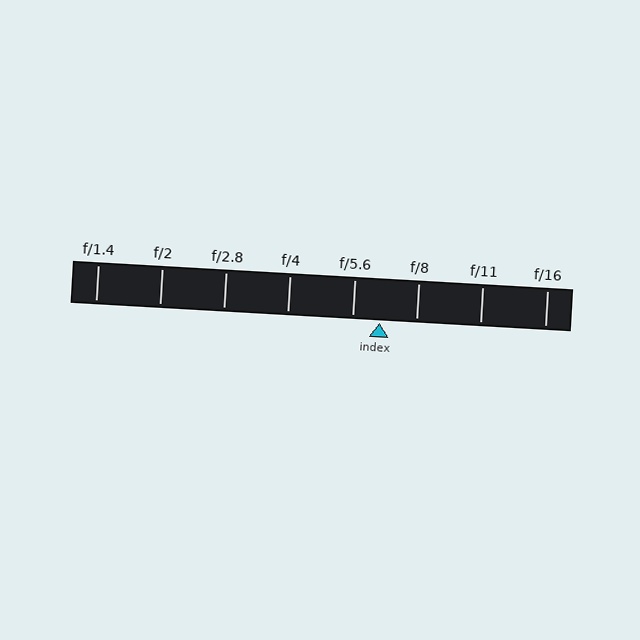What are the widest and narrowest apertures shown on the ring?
The widest aperture shown is f/1.4 and the narrowest is f/16.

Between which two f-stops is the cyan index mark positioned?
The index mark is between f/5.6 and f/8.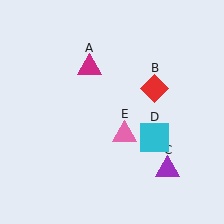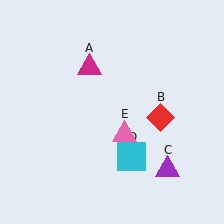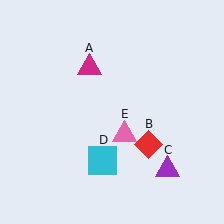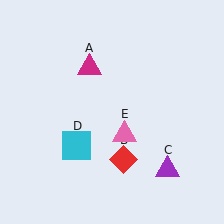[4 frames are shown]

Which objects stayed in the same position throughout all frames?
Magenta triangle (object A) and purple triangle (object C) and pink triangle (object E) remained stationary.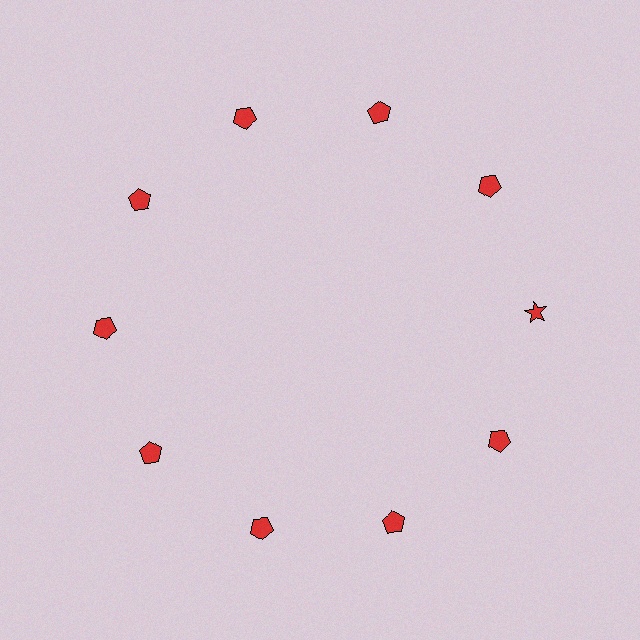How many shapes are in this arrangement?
There are 10 shapes arranged in a ring pattern.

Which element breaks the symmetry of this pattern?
The red star at roughly the 3 o'clock position breaks the symmetry. All other shapes are red pentagons.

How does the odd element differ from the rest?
It has a different shape: star instead of pentagon.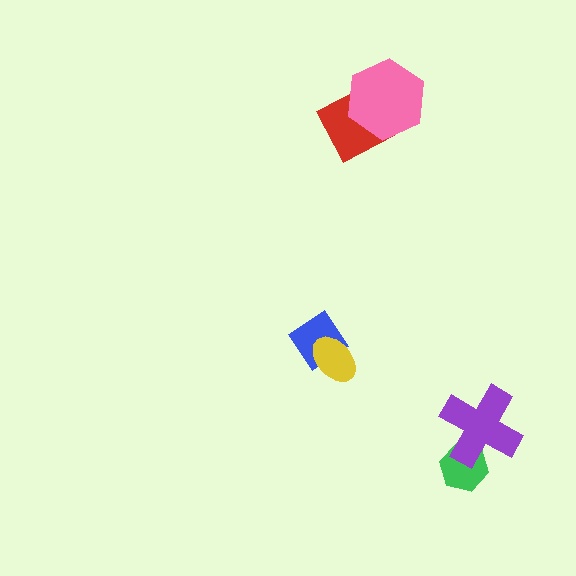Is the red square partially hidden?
Yes, it is partially covered by another shape.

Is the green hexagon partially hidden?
Yes, it is partially covered by another shape.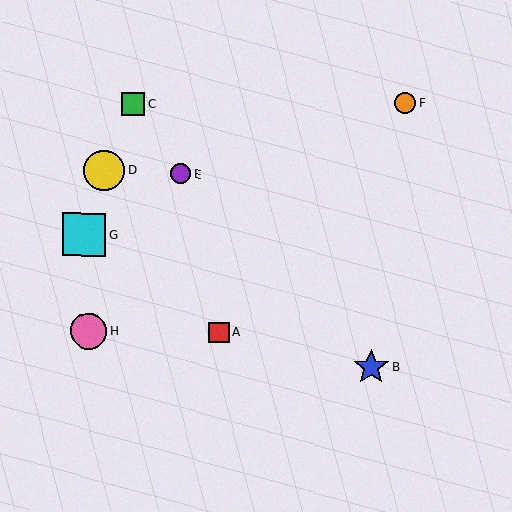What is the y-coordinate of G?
Object G is at y≈234.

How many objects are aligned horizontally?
2 objects (A, H) are aligned horizontally.